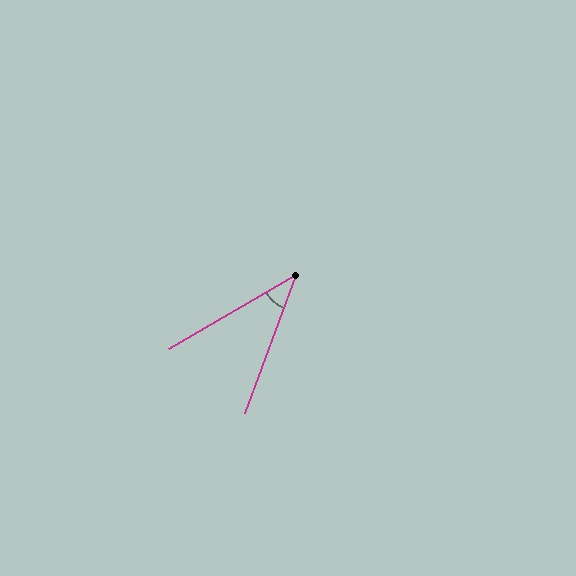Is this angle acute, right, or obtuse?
It is acute.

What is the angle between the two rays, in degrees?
Approximately 39 degrees.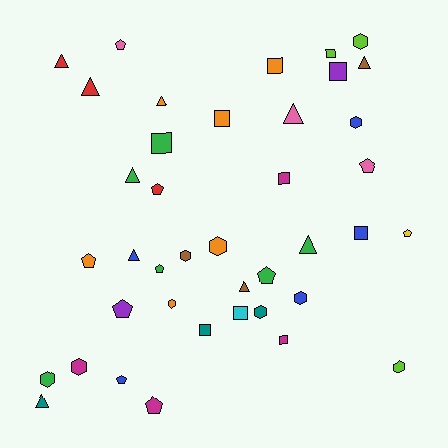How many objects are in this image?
There are 40 objects.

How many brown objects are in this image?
There are 3 brown objects.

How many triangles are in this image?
There are 10 triangles.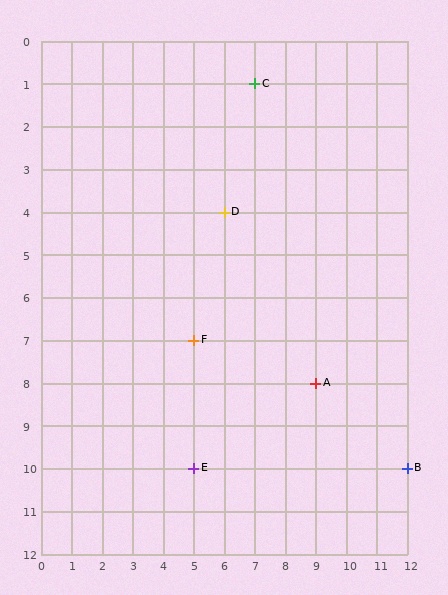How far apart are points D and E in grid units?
Points D and E are 1 column and 6 rows apart (about 6.1 grid units diagonally).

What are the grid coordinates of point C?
Point C is at grid coordinates (7, 1).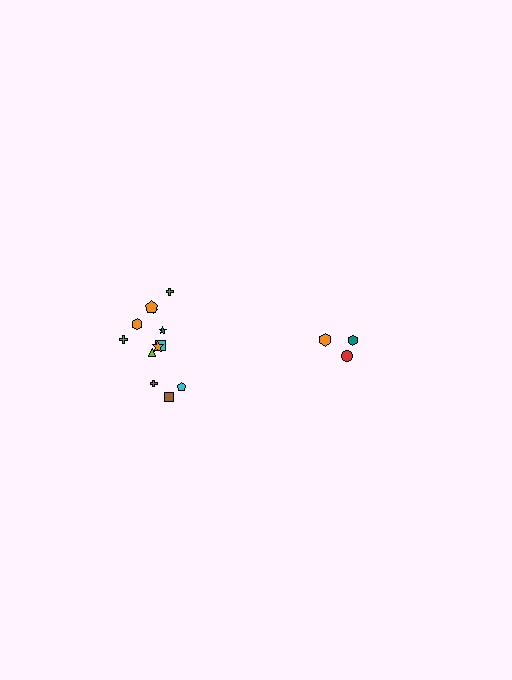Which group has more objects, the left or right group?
The left group.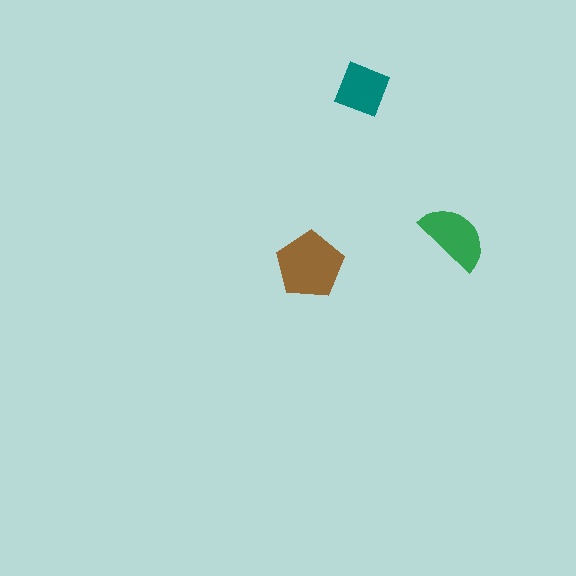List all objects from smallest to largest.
The teal diamond, the green semicircle, the brown pentagon.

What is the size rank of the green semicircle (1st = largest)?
2nd.